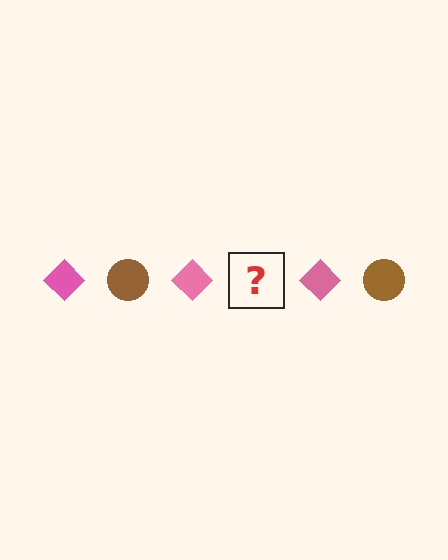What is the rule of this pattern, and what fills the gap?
The rule is that the pattern alternates between pink diamond and brown circle. The gap should be filled with a brown circle.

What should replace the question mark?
The question mark should be replaced with a brown circle.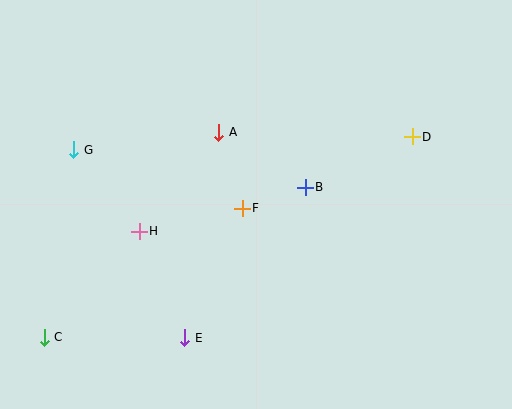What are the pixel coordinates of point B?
Point B is at (305, 187).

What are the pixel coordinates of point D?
Point D is at (412, 137).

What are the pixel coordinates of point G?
Point G is at (74, 150).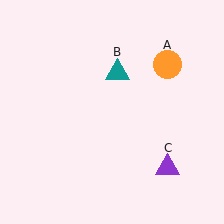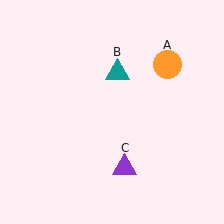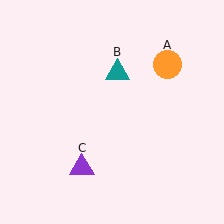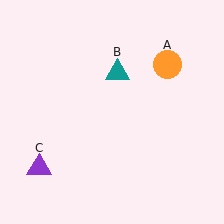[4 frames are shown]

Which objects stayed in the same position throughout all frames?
Orange circle (object A) and teal triangle (object B) remained stationary.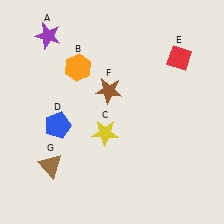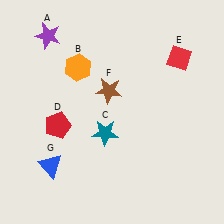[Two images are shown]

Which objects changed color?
C changed from yellow to teal. D changed from blue to red. G changed from brown to blue.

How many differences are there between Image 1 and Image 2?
There are 3 differences between the two images.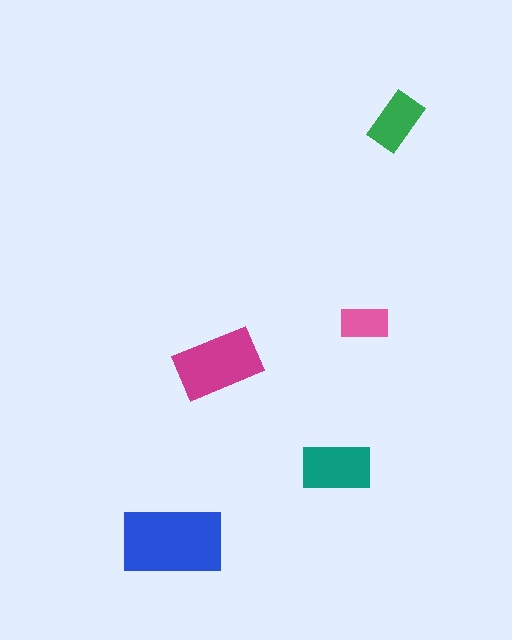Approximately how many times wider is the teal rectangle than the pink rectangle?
About 1.5 times wider.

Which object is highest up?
The green rectangle is topmost.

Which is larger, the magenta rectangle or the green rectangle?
The magenta one.